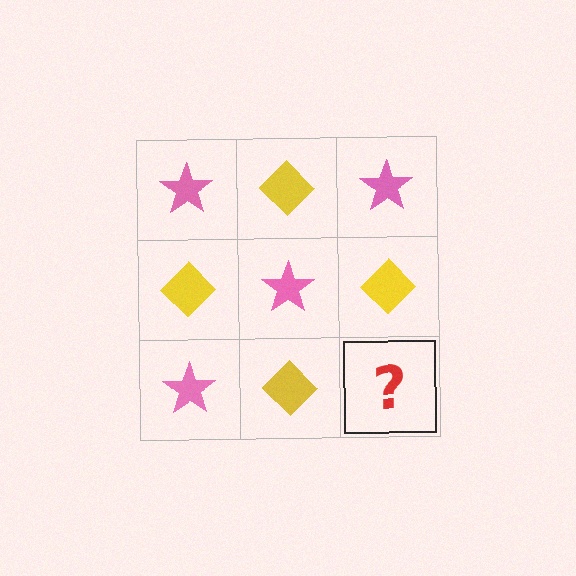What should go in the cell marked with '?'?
The missing cell should contain a pink star.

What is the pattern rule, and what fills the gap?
The rule is that it alternates pink star and yellow diamond in a checkerboard pattern. The gap should be filled with a pink star.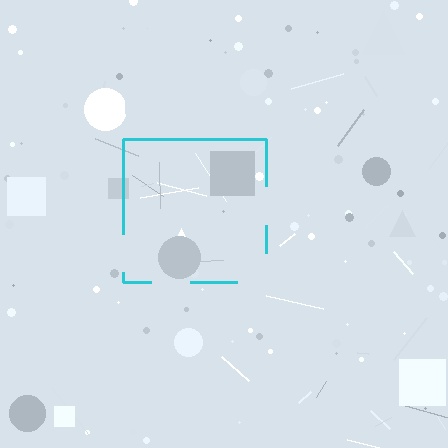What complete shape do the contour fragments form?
The contour fragments form a square.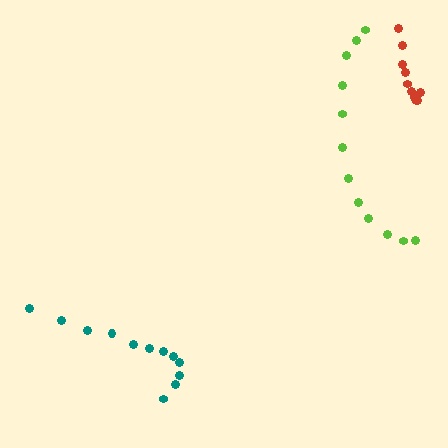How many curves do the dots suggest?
There are 3 distinct paths.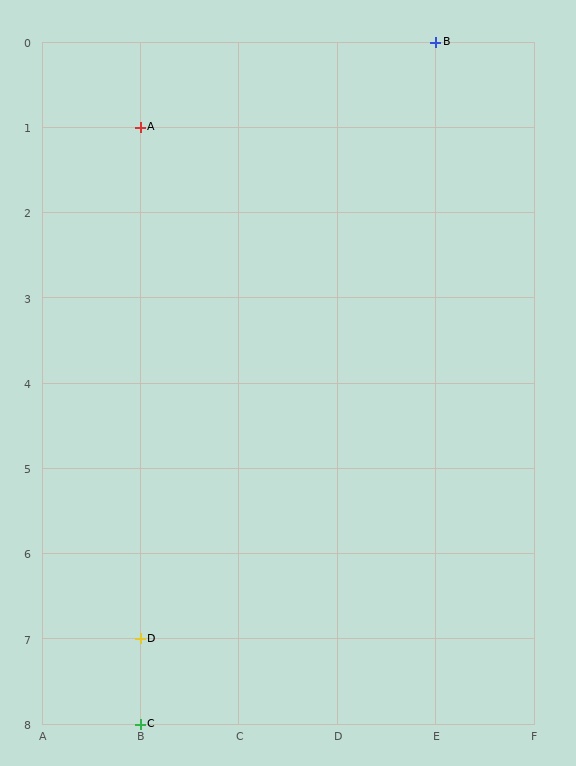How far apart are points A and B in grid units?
Points A and B are 3 columns and 1 row apart (about 3.2 grid units diagonally).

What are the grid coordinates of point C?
Point C is at grid coordinates (B, 8).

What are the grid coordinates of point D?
Point D is at grid coordinates (B, 7).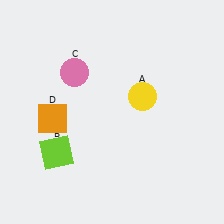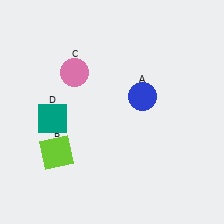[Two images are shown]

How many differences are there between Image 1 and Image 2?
There are 2 differences between the two images.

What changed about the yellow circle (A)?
In Image 1, A is yellow. In Image 2, it changed to blue.